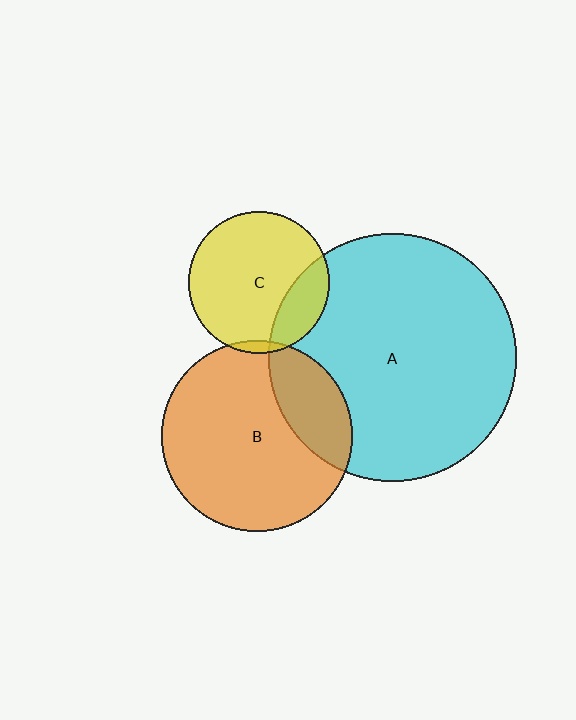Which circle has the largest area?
Circle A (cyan).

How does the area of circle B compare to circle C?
Approximately 1.8 times.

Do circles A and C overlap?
Yes.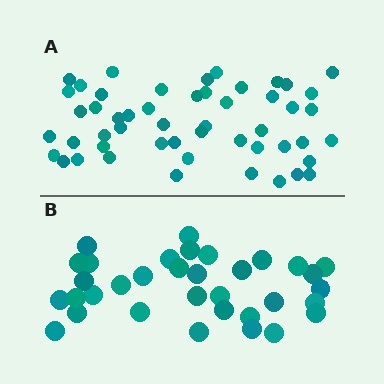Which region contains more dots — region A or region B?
Region A (the top region) has more dots.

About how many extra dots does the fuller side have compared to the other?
Region A has approximately 15 more dots than region B.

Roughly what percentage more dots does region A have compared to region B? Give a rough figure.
About 50% more.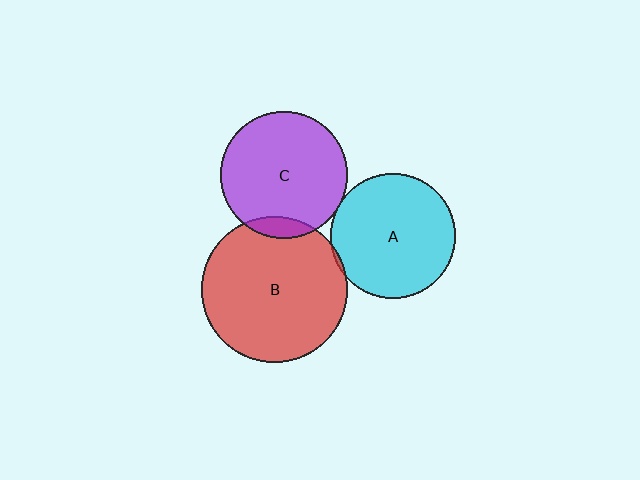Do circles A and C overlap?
Yes.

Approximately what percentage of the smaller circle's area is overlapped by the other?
Approximately 5%.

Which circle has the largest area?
Circle B (red).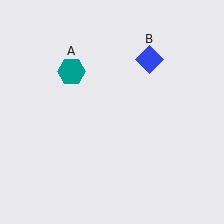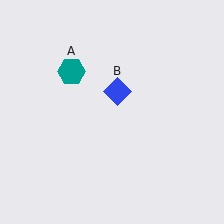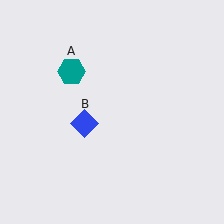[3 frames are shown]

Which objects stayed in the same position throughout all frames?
Teal hexagon (object A) remained stationary.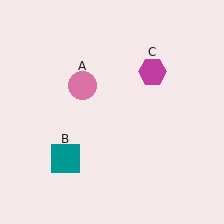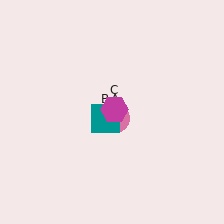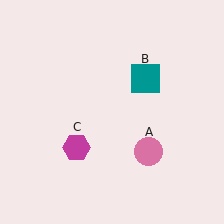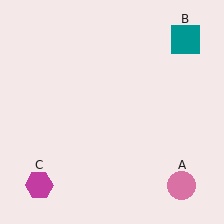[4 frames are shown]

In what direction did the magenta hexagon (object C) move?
The magenta hexagon (object C) moved down and to the left.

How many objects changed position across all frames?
3 objects changed position: pink circle (object A), teal square (object B), magenta hexagon (object C).